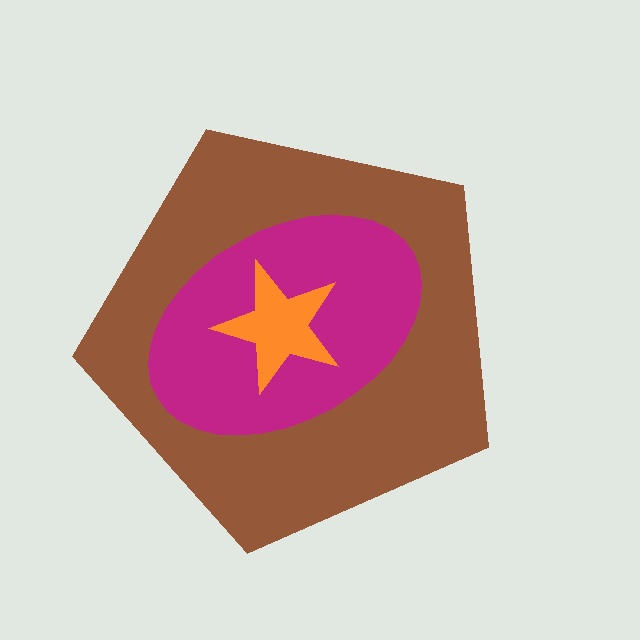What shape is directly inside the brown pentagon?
The magenta ellipse.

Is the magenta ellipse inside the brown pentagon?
Yes.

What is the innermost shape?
The orange star.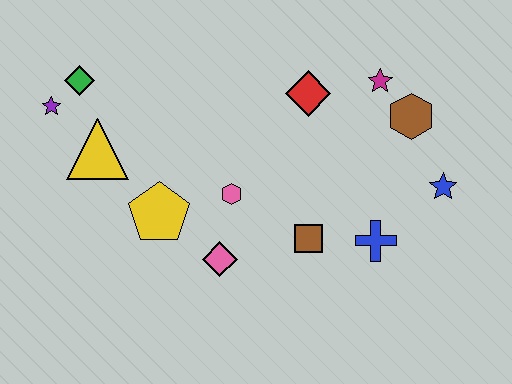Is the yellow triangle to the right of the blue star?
No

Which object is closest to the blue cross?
The brown square is closest to the blue cross.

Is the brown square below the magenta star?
Yes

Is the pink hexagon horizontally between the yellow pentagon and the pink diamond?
No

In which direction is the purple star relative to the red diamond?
The purple star is to the left of the red diamond.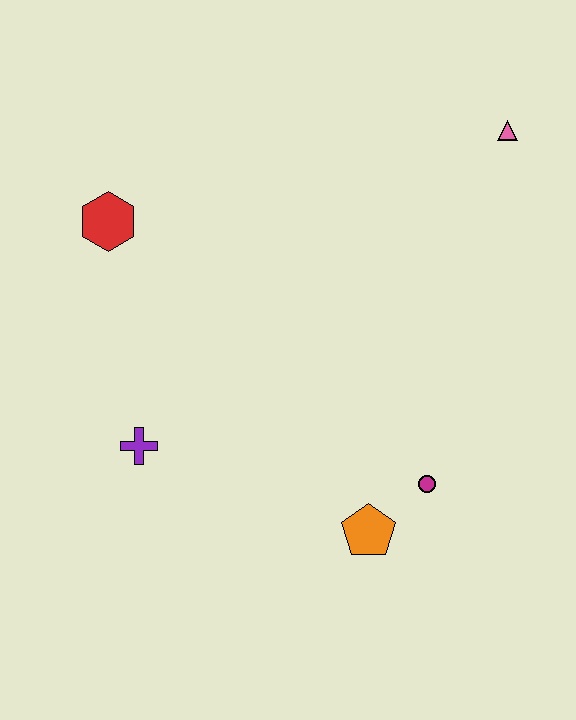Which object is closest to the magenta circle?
The orange pentagon is closest to the magenta circle.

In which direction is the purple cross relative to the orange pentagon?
The purple cross is to the left of the orange pentagon.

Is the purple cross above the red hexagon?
No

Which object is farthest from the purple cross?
The pink triangle is farthest from the purple cross.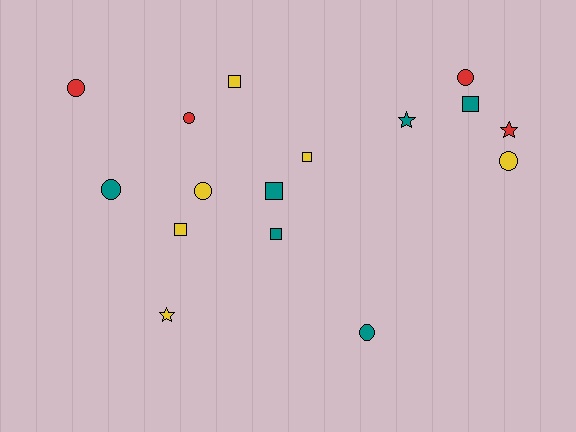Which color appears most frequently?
Yellow, with 6 objects.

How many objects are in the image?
There are 16 objects.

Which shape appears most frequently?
Circle, with 7 objects.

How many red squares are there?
There are no red squares.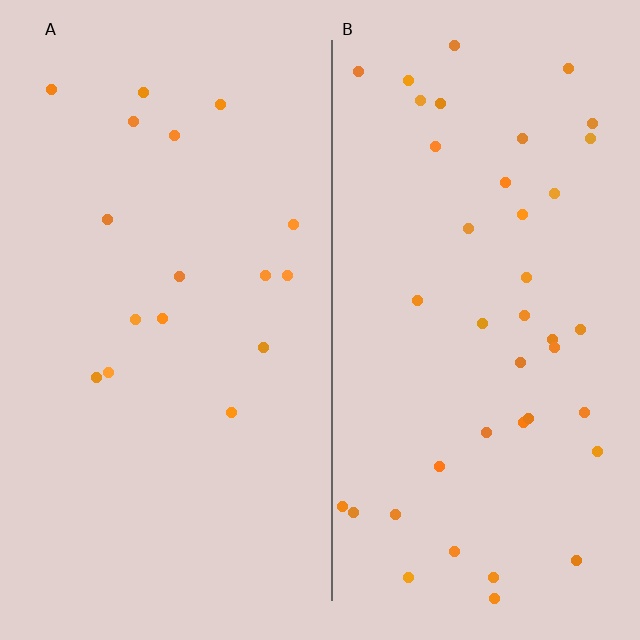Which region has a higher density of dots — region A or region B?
B (the right).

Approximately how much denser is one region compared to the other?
Approximately 2.4× — region B over region A.